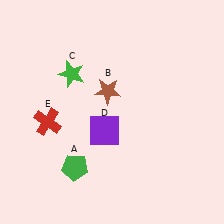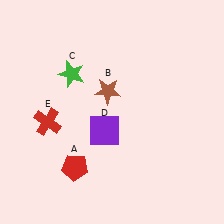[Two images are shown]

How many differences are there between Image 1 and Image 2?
There is 1 difference between the two images.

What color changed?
The pentagon (A) changed from green in Image 1 to red in Image 2.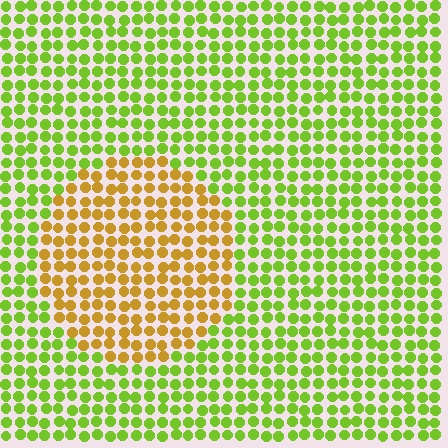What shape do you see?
I see a circle.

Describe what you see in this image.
The image is filled with small lime elements in a uniform arrangement. A circle-shaped region is visible where the elements are tinted to a slightly different hue, forming a subtle color boundary.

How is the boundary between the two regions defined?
The boundary is defined purely by a slight shift in hue (about 49 degrees). Spacing, size, and orientation are identical on both sides.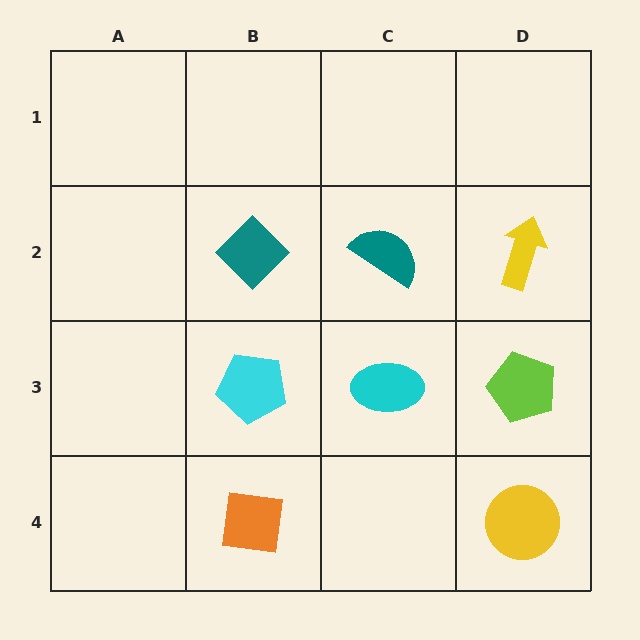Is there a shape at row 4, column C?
No, that cell is empty.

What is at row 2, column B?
A teal diamond.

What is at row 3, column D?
A lime pentagon.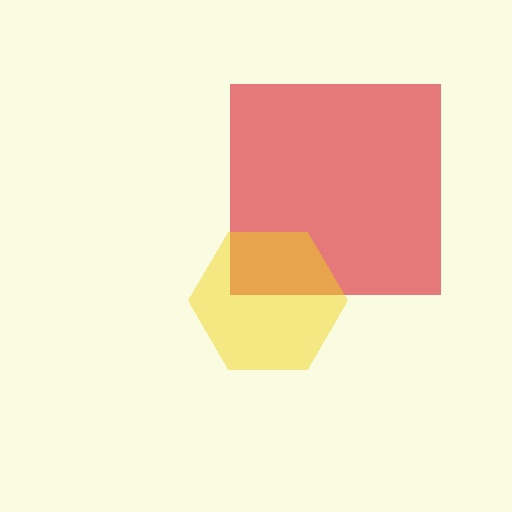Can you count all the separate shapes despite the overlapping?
Yes, there are 2 separate shapes.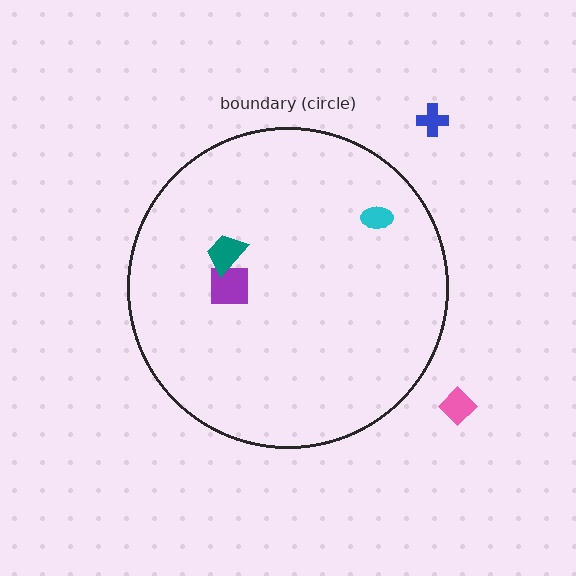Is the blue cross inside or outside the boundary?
Outside.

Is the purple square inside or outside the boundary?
Inside.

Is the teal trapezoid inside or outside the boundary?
Inside.